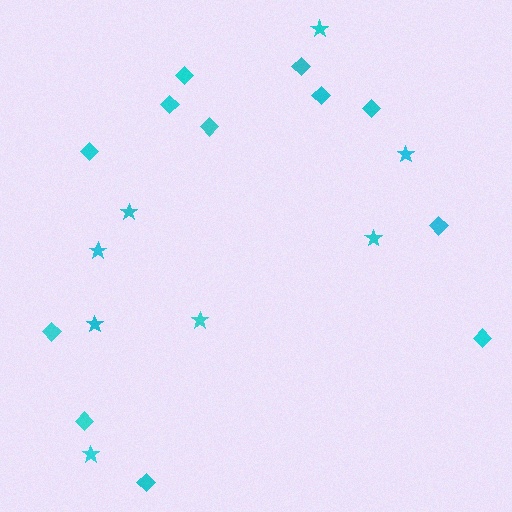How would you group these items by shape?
There are 2 groups: one group of stars (8) and one group of diamonds (12).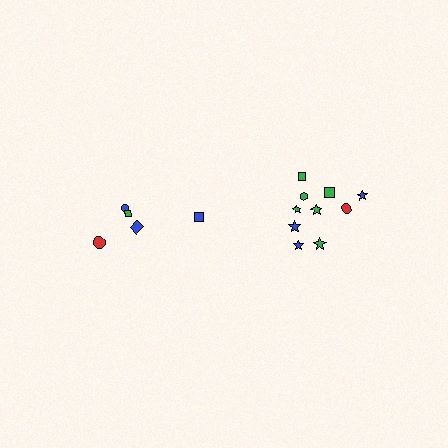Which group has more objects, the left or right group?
The right group.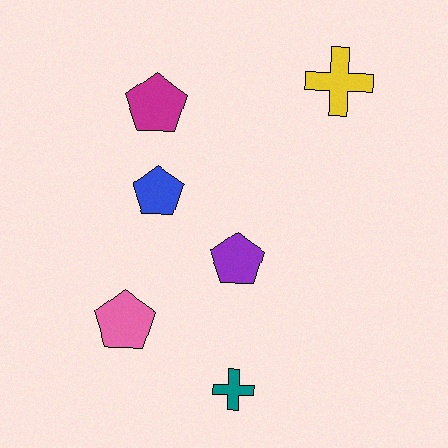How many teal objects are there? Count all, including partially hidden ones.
There is 1 teal object.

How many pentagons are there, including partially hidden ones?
There are 4 pentagons.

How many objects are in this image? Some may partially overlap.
There are 6 objects.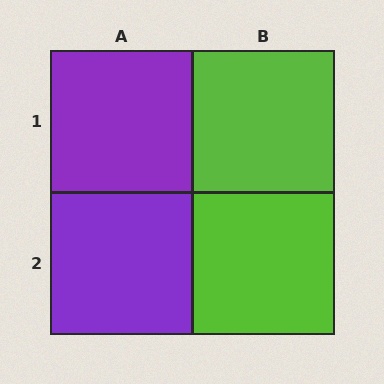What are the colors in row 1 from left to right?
Purple, lime.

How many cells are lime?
2 cells are lime.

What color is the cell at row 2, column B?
Lime.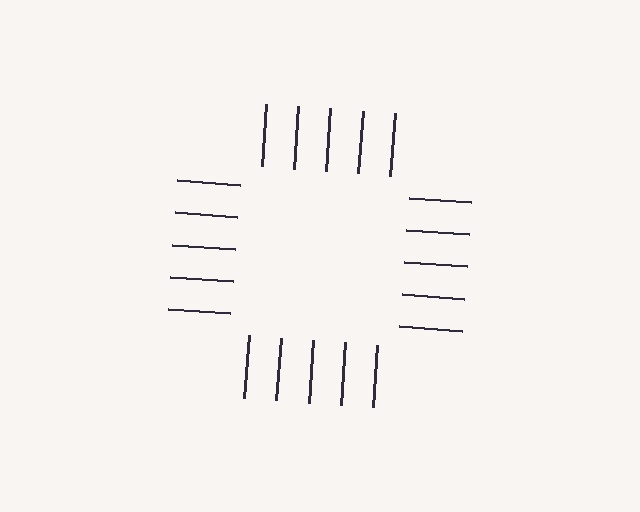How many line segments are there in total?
20 — 5 along each of the 4 edges.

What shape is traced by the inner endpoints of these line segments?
An illusory square — the line segments terminate on its edges but no continuous stroke is drawn.